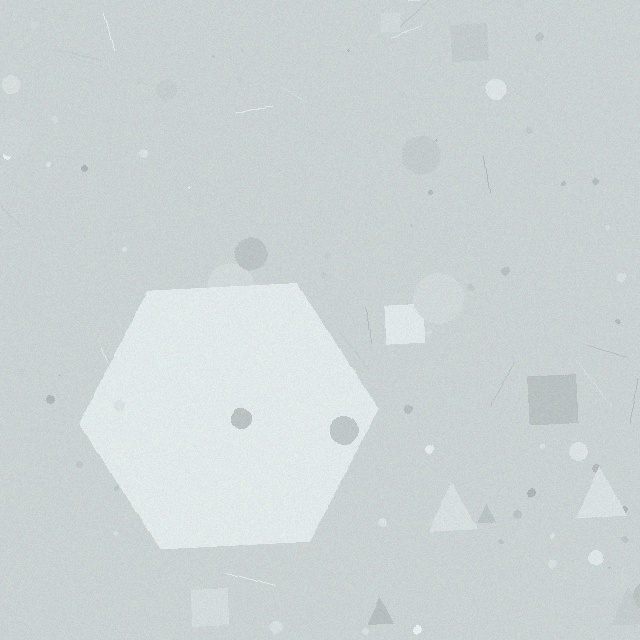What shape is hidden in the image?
A hexagon is hidden in the image.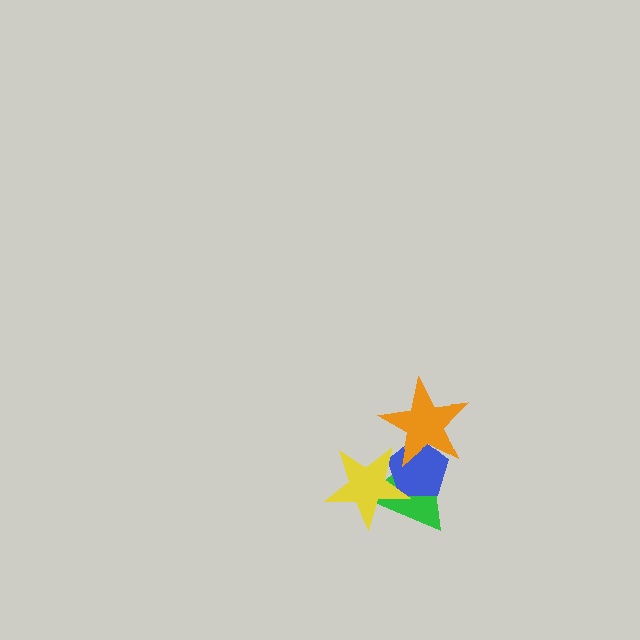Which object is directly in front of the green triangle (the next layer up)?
The blue pentagon is directly in front of the green triangle.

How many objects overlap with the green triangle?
3 objects overlap with the green triangle.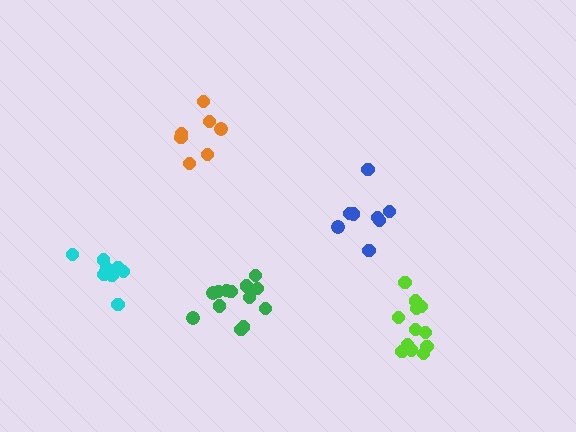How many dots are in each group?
Group 1: 13 dots, Group 2: 9 dots, Group 3: 12 dots, Group 4: 7 dots, Group 5: 8 dots (49 total).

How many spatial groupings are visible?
There are 5 spatial groupings.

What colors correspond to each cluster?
The clusters are colored: green, cyan, lime, orange, blue.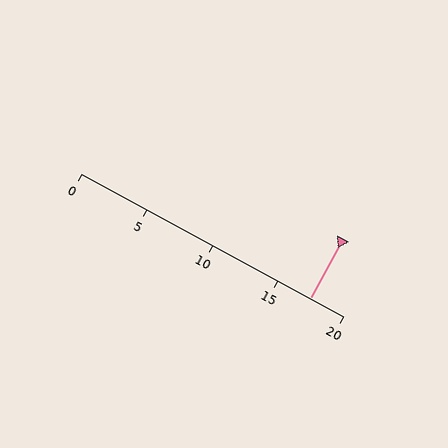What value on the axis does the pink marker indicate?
The marker indicates approximately 17.5.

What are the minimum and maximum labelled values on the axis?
The axis runs from 0 to 20.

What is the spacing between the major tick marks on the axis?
The major ticks are spaced 5 apart.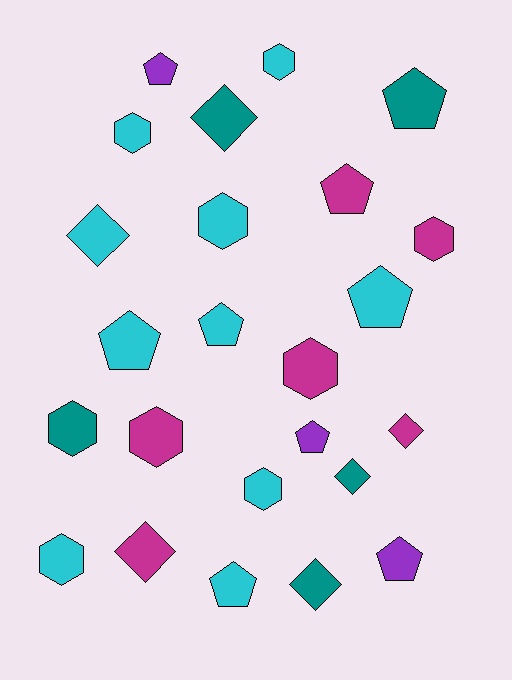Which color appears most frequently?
Cyan, with 10 objects.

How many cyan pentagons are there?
There are 4 cyan pentagons.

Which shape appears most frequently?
Hexagon, with 9 objects.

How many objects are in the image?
There are 24 objects.